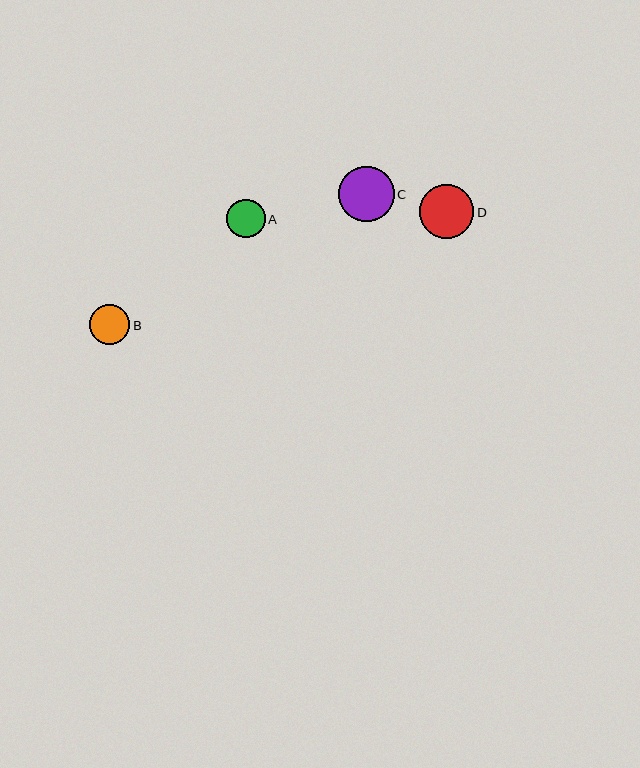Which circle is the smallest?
Circle A is the smallest with a size of approximately 38 pixels.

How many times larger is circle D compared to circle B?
Circle D is approximately 1.3 times the size of circle B.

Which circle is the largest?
Circle C is the largest with a size of approximately 56 pixels.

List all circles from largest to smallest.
From largest to smallest: C, D, B, A.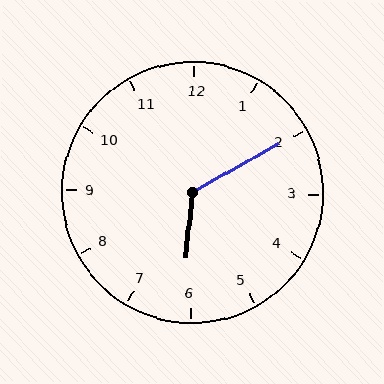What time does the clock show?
6:10.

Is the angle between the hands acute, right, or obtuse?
It is obtuse.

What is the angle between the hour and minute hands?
Approximately 125 degrees.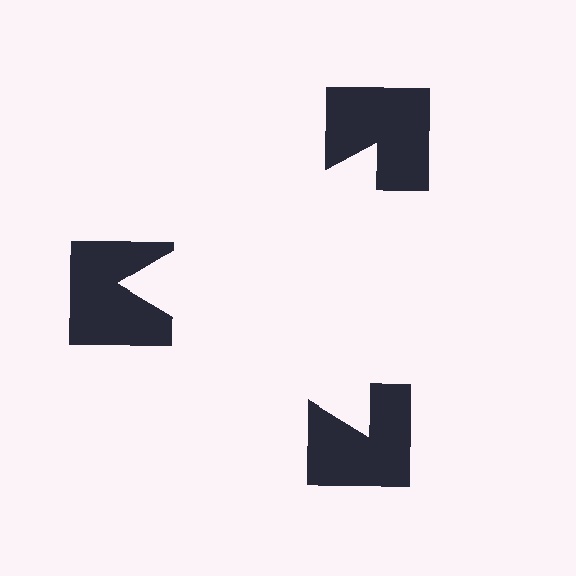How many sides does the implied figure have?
3 sides.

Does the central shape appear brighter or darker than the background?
It typically appears slightly brighter than the background, even though no actual brightness change is drawn.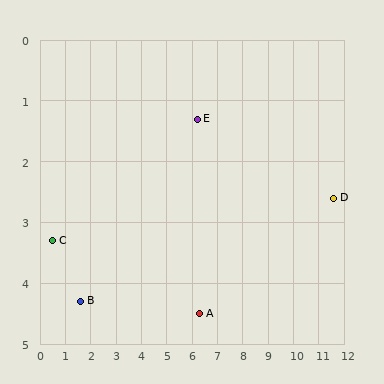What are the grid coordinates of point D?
Point D is at approximately (11.6, 2.6).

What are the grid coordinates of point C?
Point C is at approximately (0.5, 3.3).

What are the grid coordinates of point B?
Point B is at approximately (1.6, 4.3).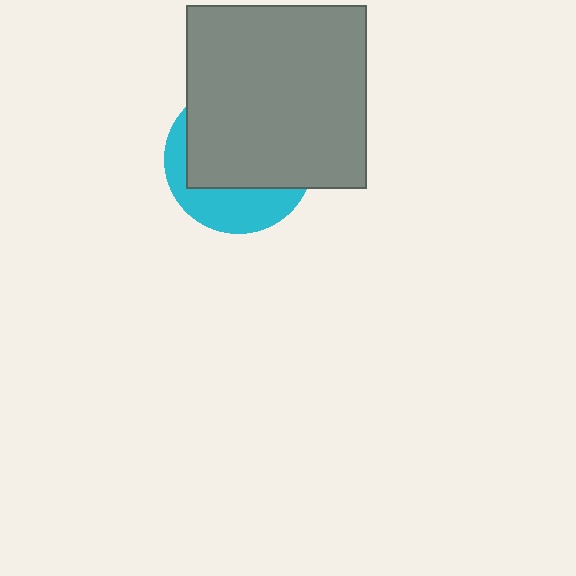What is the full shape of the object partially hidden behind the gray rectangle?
The partially hidden object is a cyan circle.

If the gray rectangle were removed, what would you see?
You would see the complete cyan circle.